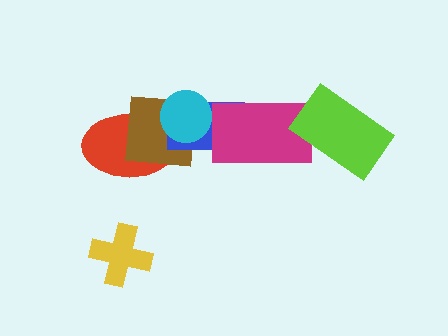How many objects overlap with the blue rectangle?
3 objects overlap with the blue rectangle.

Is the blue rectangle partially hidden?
Yes, it is partially covered by another shape.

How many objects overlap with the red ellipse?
2 objects overlap with the red ellipse.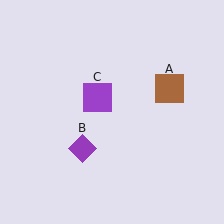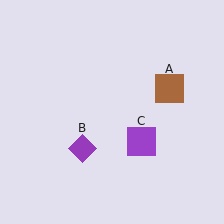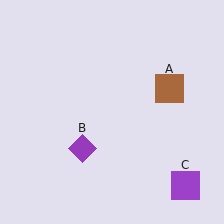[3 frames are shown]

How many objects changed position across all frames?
1 object changed position: purple square (object C).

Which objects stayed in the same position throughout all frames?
Brown square (object A) and purple diamond (object B) remained stationary.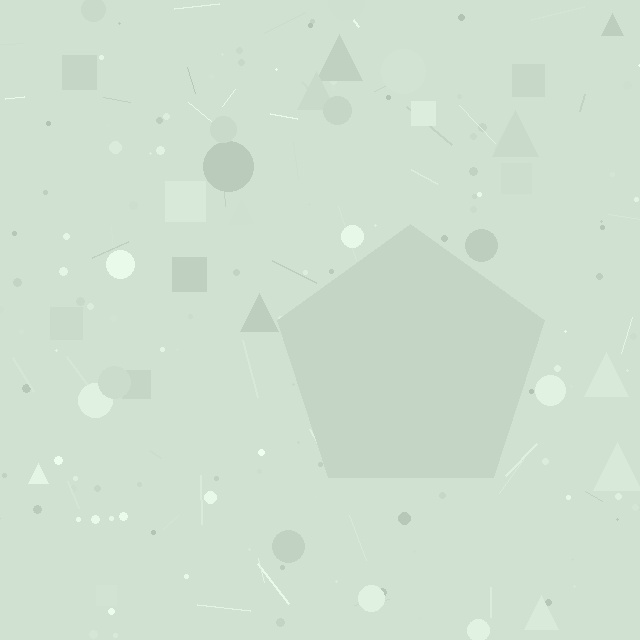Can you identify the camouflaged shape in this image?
The camouflaged shape is a pentagon.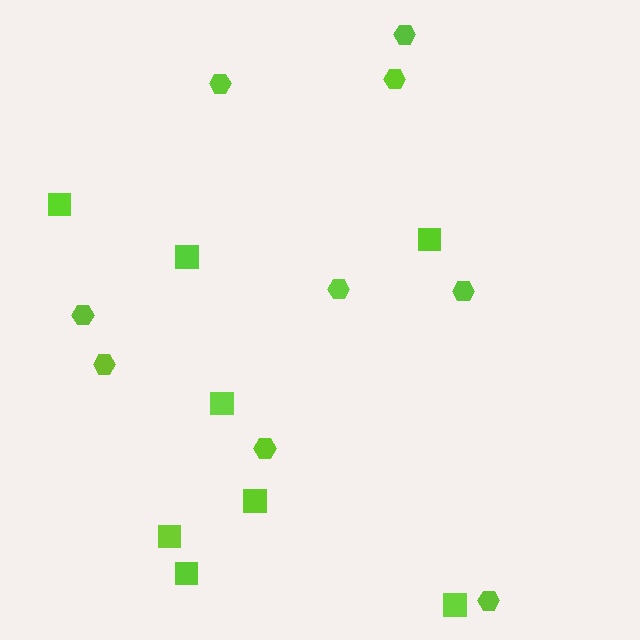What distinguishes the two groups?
There are 2 groups: one group of hexagons (9) and one group of squares (8).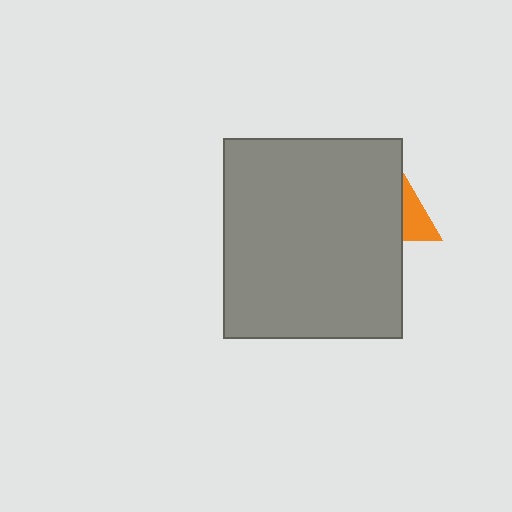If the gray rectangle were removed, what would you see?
You would see the complete orange triangle.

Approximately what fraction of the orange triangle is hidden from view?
Roughly 69% of the orange triangle is hidden behind the gray rectangle.